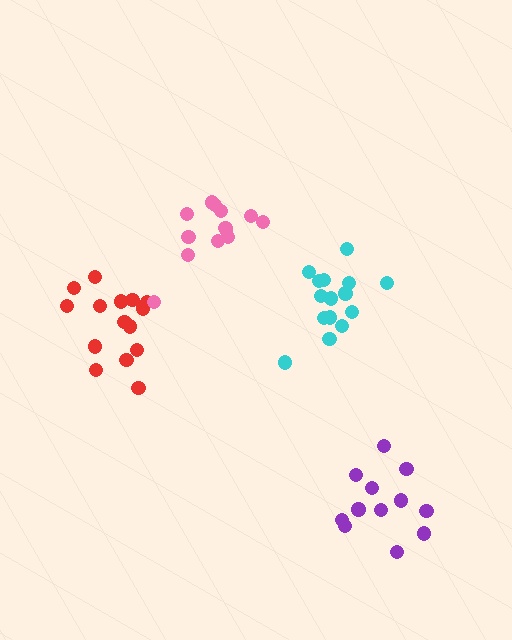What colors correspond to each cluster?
The clusters are colored: red, cyan, purple, pink.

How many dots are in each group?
Group 1: 15 dots, Group 2: 15 dots, Group 3: 12 dots, Group 4: 13 dots (55 total).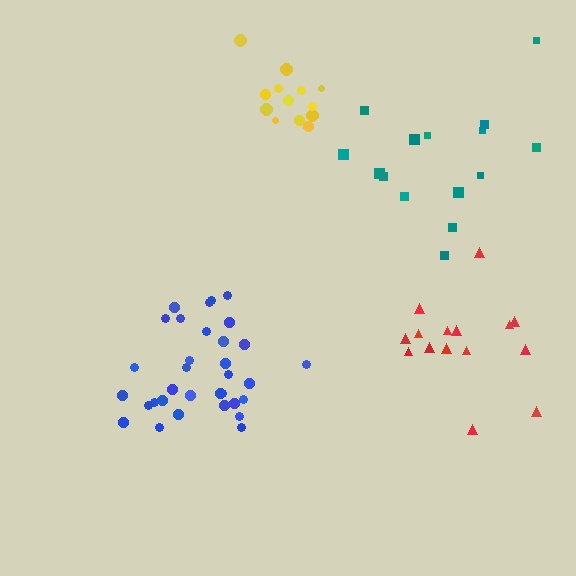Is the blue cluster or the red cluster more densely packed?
Blue.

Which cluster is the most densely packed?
Yellow.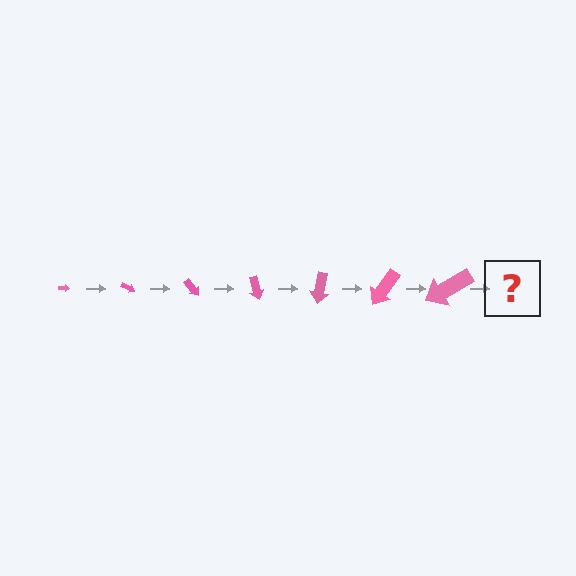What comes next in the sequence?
The next element should be an arrow, larger than the previous one and rotated 175 degrees from the start.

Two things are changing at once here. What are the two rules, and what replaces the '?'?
The two rules are that the arrow grows larger each step and it rotates 25 degrees each step. The '?' should be an arrow, larger than the previous one and rotated 175 degrees from the start.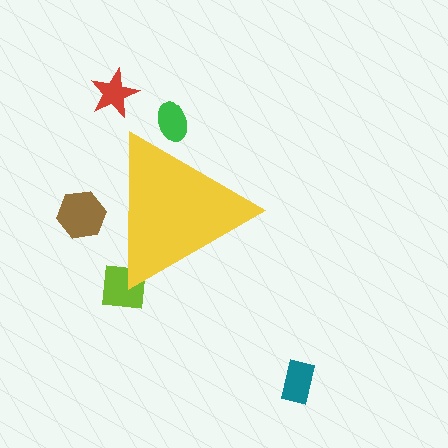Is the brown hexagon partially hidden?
Yes, the brown hexagon is partially hidden behind the yellow triangle.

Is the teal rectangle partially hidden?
No, the teal rectangle is fully visible.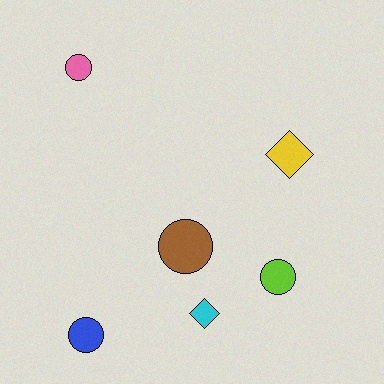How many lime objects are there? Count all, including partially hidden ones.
There is 1 lime object.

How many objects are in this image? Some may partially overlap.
There are 6 objects.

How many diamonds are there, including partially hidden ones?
There are 2 diamonds.